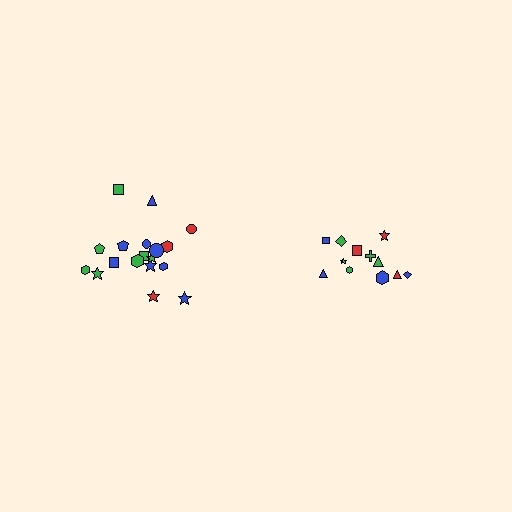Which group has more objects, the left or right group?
The left group.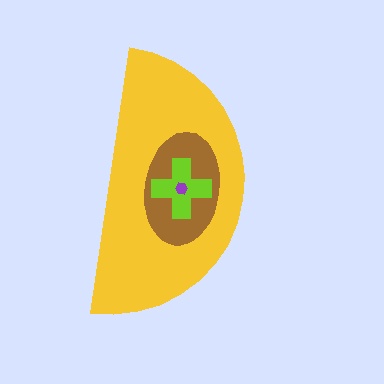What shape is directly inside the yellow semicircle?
The brown ellipse.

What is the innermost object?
The purple hexagon.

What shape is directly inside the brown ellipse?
The lime cross.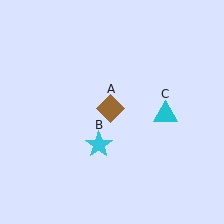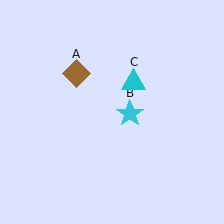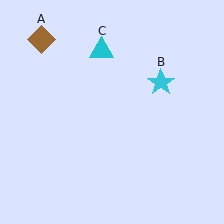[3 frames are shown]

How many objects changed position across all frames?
3 objects changed position: brown diamond (object A), cyan star (object B), cyan triangle (object C).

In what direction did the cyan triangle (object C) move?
The cyan triangle (object C) moved up and to the left.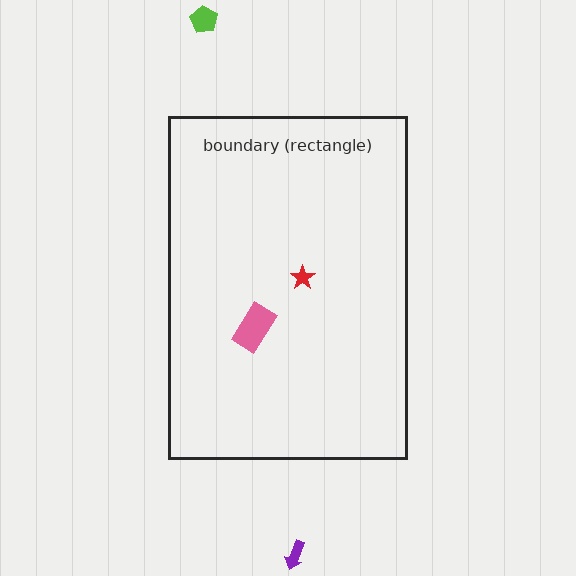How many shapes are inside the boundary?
2 inside, 2 outside.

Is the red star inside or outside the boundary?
Inside.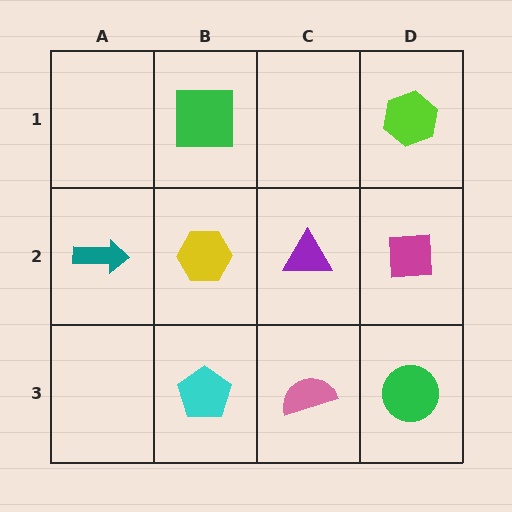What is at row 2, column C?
A purple triangle.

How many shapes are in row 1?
2 shapes.